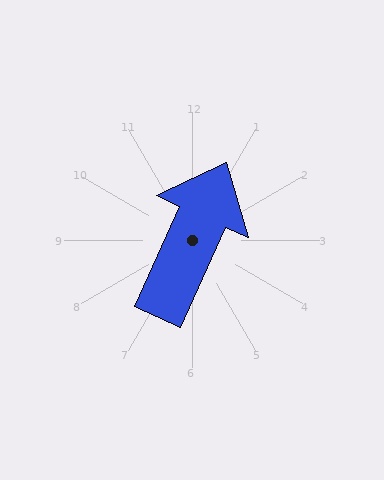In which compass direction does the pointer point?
Northeast.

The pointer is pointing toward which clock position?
Roughly 1 o'clock.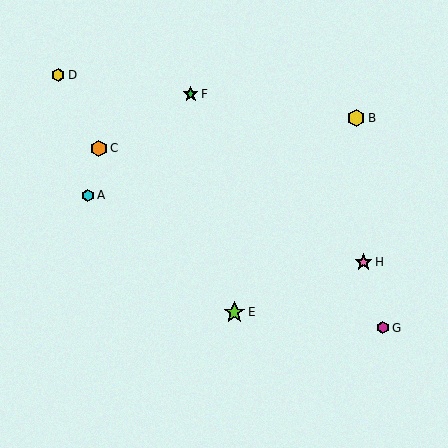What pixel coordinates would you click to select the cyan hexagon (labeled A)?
Click at (88, 195) to select the cyan hexagon A.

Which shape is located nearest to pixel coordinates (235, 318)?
The lime star (labeled E) at (234, 312) is nearest to that location.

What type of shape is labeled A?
Shape A is a cyan hexagon.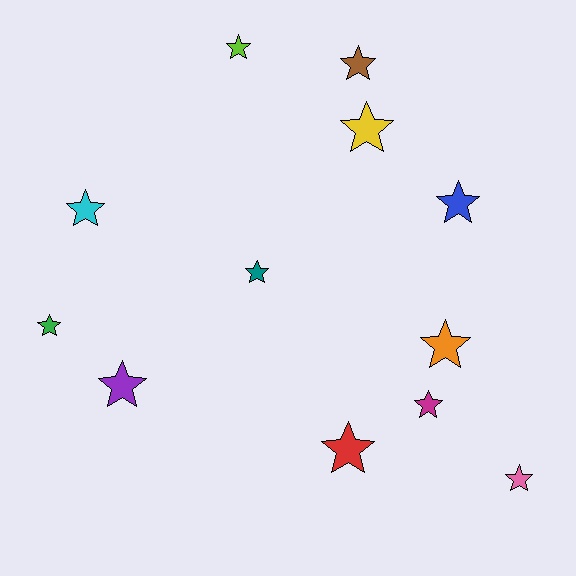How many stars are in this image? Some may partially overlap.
There are 12 stars.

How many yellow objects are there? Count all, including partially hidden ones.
There is 1 yellow object.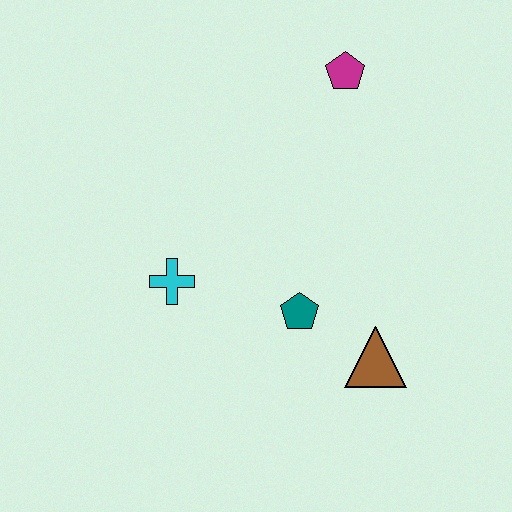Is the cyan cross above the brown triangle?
Yes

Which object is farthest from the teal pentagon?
The magenta pentagon is farthest from the teal pentagon.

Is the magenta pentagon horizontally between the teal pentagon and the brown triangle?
Yes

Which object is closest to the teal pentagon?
The brown triangle is closest to the teal pentagon.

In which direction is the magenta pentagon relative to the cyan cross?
The magenta pentagon is above the cyan cross.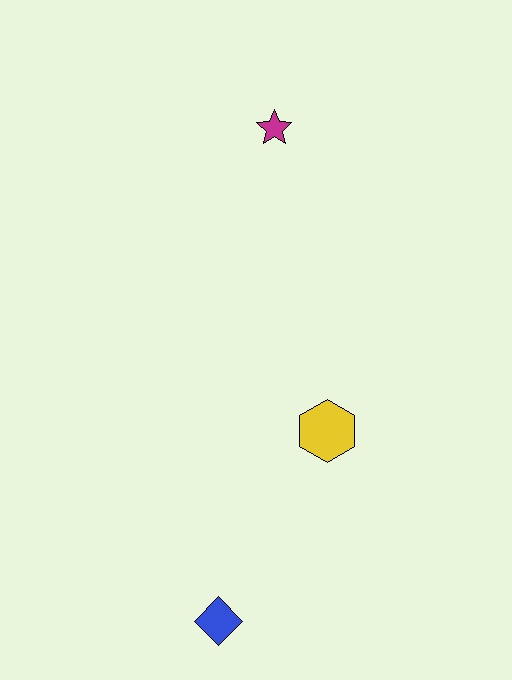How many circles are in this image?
There are no circles.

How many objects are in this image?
There are 3 objects.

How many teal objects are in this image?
There are no teal objects.